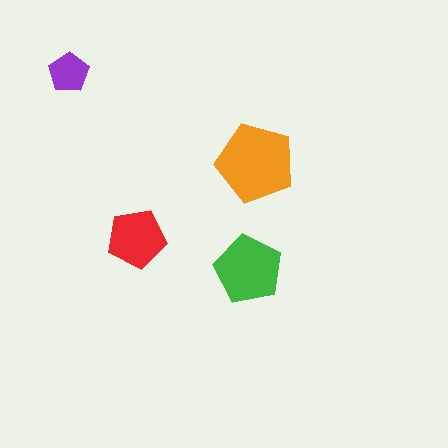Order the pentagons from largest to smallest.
the orange one, the green one, the red one, the purple one.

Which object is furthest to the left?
The purple pentagon is leftmost.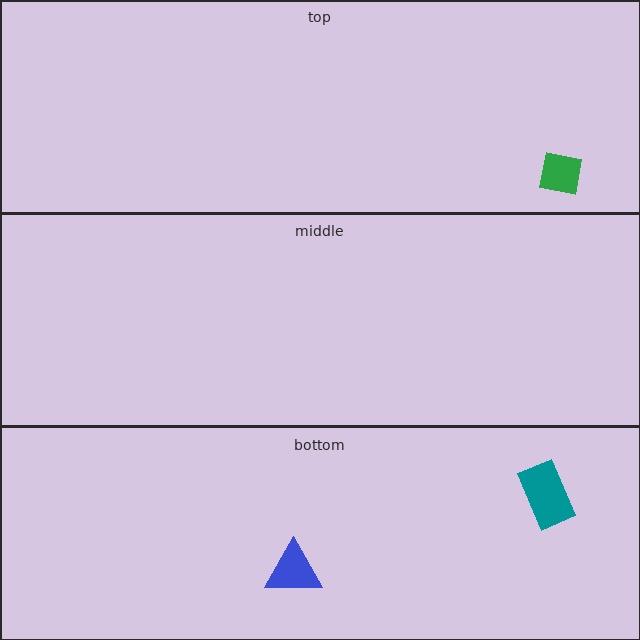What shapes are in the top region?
The green square.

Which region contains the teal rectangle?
The bottom region.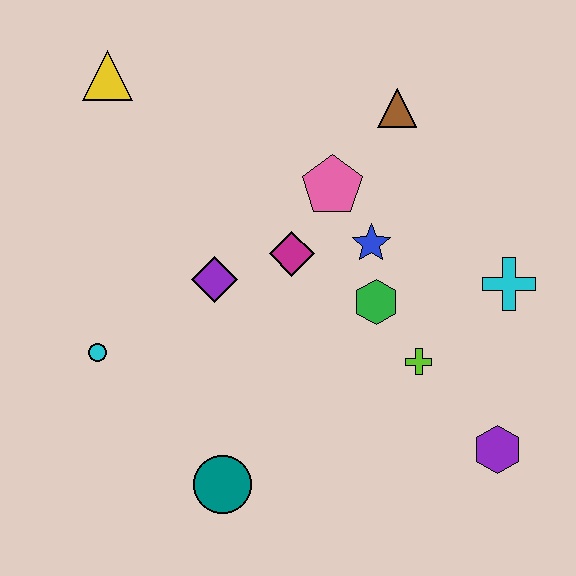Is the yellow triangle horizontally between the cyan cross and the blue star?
No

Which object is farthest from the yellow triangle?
The purple hexagon is farthest from the yellow triangle.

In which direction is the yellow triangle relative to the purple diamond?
The yellow triangle is above the purple diamond.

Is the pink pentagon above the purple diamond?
Yes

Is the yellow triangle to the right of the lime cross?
No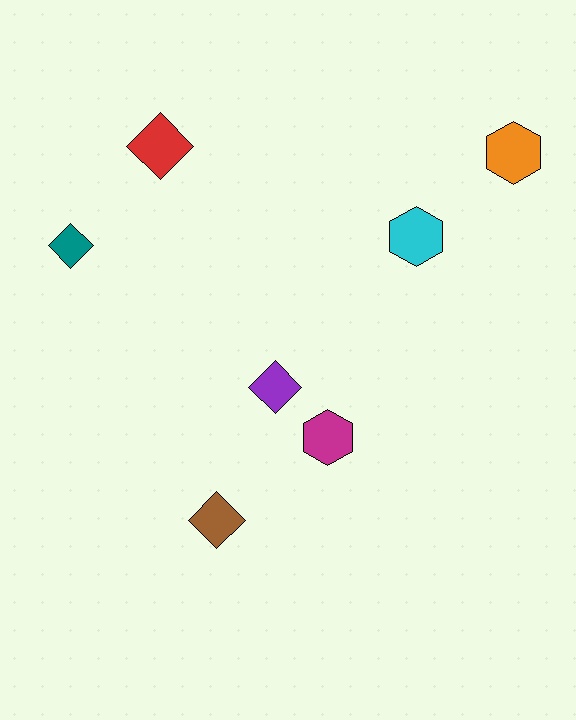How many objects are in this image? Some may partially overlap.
There are 7 objects.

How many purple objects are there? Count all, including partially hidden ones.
There is 1 purple object.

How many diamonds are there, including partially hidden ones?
There are 4 diamonds.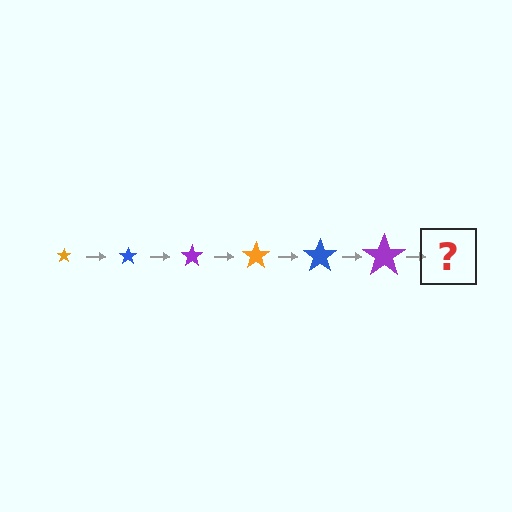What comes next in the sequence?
The next element should be an orange star, larger than the previous one.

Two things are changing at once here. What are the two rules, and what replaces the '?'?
The two rules are that the star grows larger each step and the color cycles through orange, blue, and purple. The '?' should be an orange star, larger than the previous one.